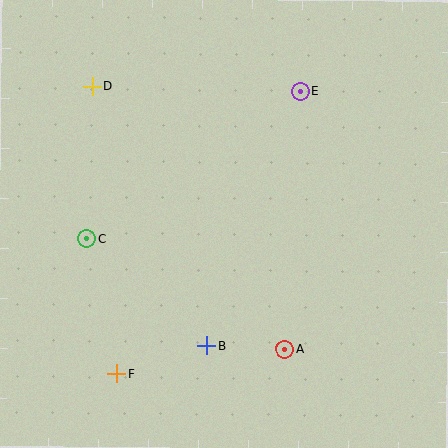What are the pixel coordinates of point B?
Point B is at (207, 346).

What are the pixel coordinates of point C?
Point C is at (87, 238).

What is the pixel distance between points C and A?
The distance between C and A is 227 pixels.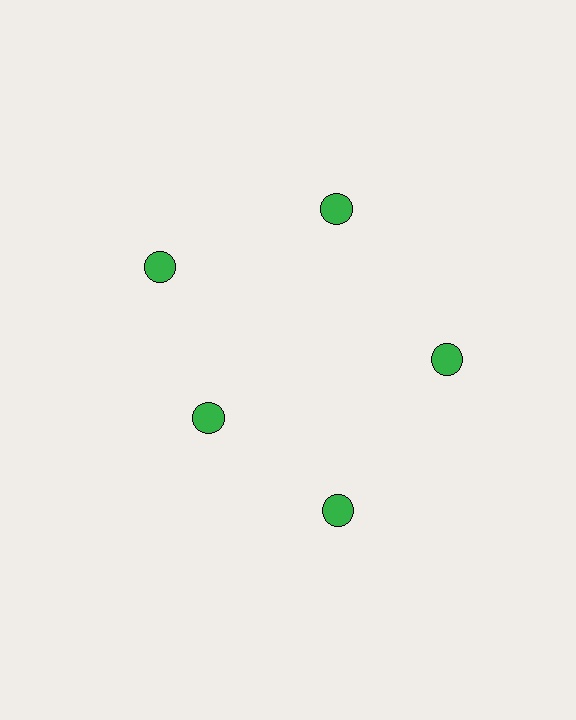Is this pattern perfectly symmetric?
No. The 5 green circles are arranged in a ring, but one element near the 8 o'clock position is pulled inward toward the center, breaking the 5-fold rotational symmetry.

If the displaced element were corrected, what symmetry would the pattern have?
It would have 5-fold rotational symmetry — the pattern would map onto itself every 72 degrees.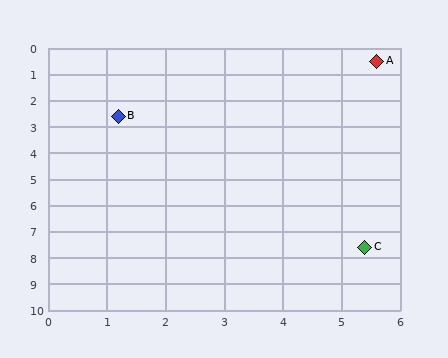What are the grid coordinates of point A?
Point A is at approximately (5.6, 0.5).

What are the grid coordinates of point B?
Point B is at approximately (1.2, 2.6).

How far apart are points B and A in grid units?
Points B and A are about 4.9 grid units apart.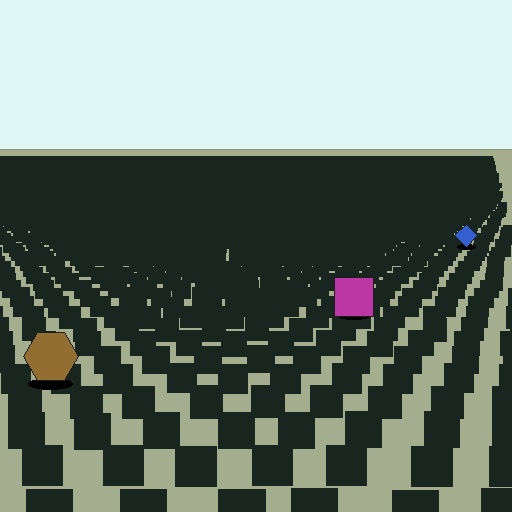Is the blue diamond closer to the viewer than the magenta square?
No. The magenta square is closer — you can tell from the texture gradient: the ground texture is coarser near it.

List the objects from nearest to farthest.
From nearest to farthest: the brown hexagon, the magenta square, the blue diamond.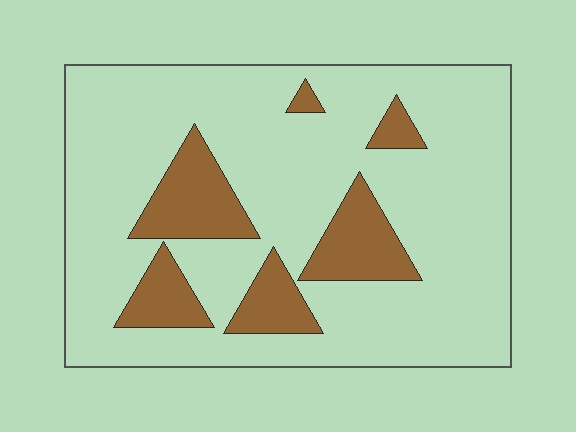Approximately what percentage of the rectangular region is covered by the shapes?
Approximately 20%.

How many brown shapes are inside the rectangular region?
6.